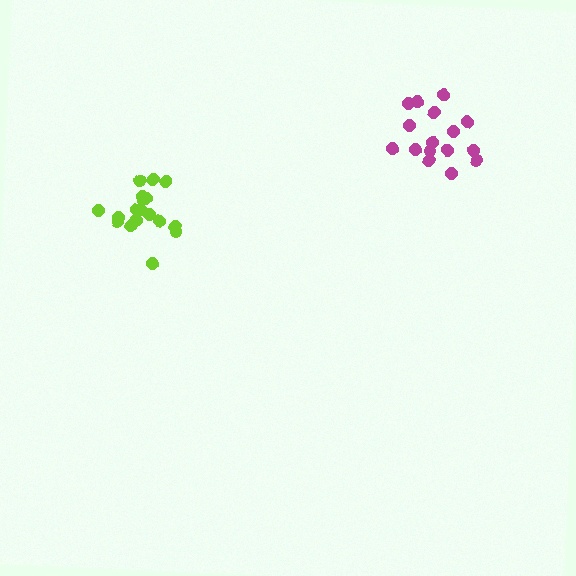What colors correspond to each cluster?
The clusters are colored: lime, magenta.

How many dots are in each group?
Group 1: 18 dots, Group 2: 16 dots (34 total).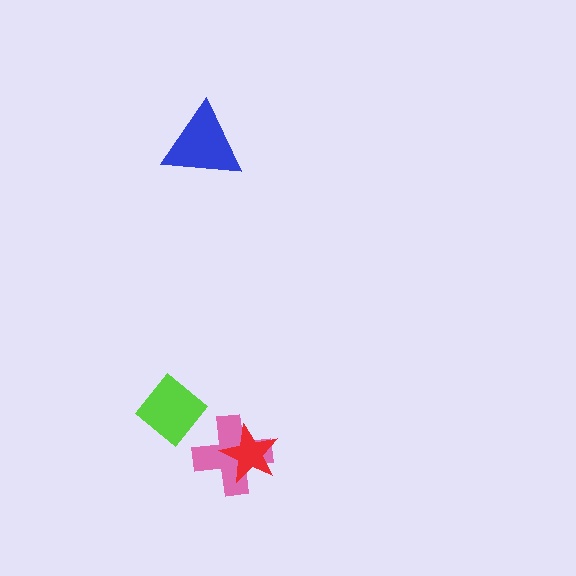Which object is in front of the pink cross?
The red star is in front of the pink cross.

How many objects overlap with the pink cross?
1 object overlaps with the pink cross.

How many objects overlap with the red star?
1 object overlaps with the red star.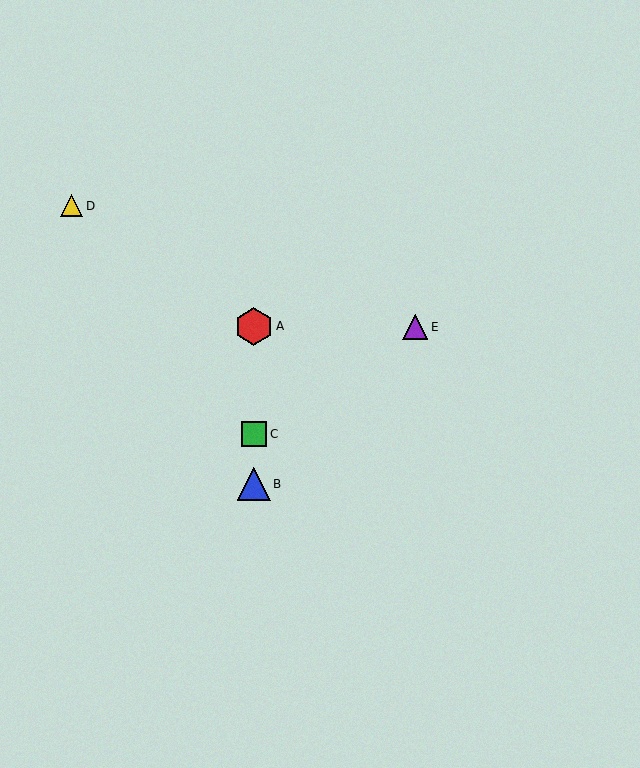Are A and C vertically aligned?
Yes, both are at x≈254.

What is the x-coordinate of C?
Object C is at x≈254.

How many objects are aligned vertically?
3 objects (A, B, C) are aligned vertically.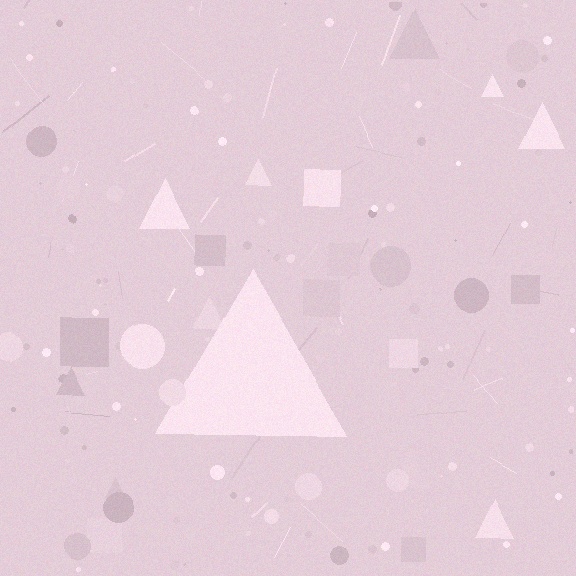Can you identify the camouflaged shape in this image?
The camouflaged shape is a triangle.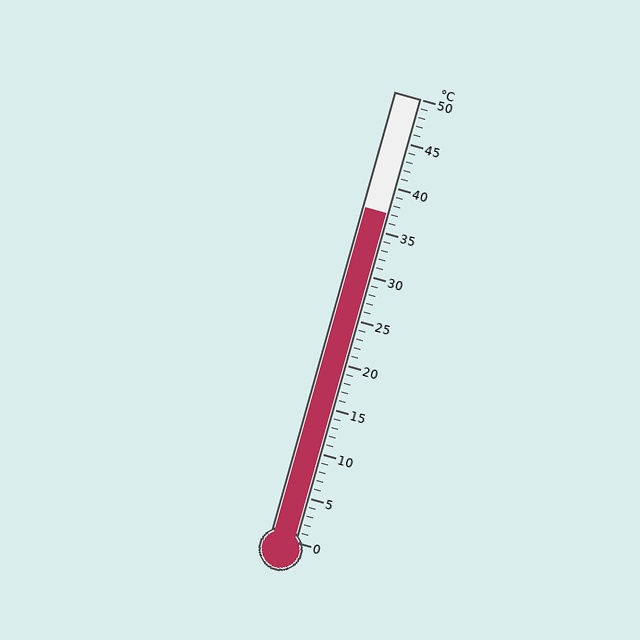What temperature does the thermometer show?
The thermometer shows approximately 37°C.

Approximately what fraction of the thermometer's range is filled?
The thermometer is filled to approximately 75% of its range.